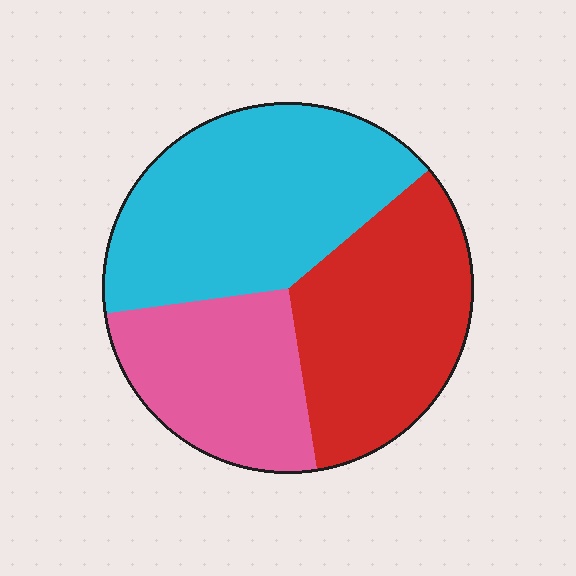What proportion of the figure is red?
Red covers 34% of the figure.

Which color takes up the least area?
Pink, at roughly 25%.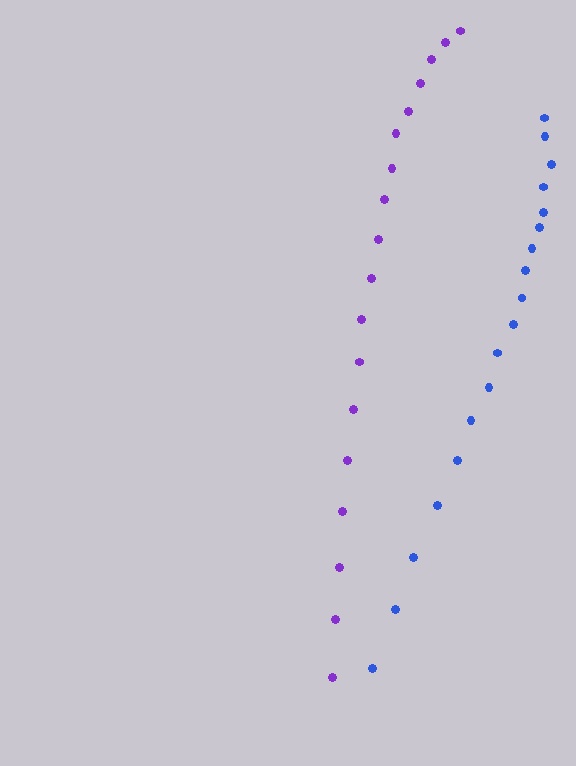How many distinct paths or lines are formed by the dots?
There are 2 distinct paths.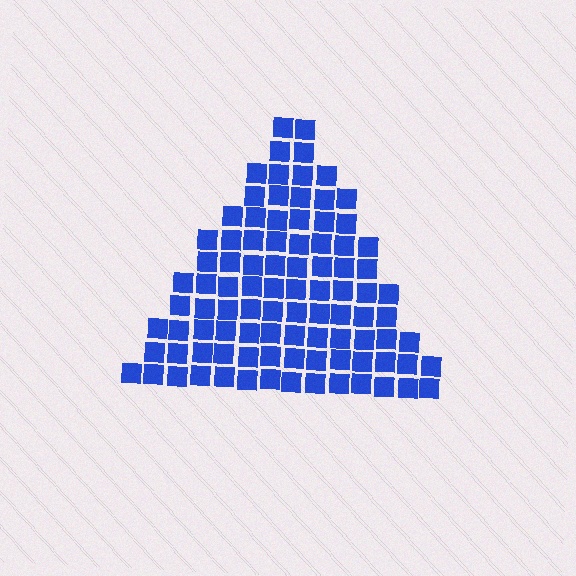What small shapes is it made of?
It is made of small squares.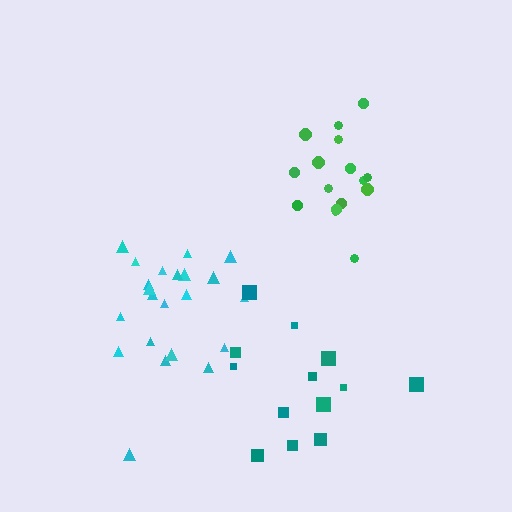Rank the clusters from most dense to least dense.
green, cyan, teal.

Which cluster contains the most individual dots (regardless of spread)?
Cyan (22).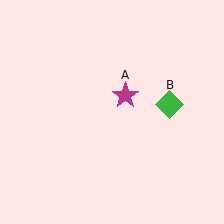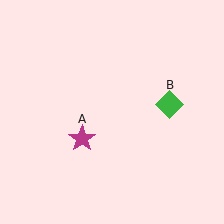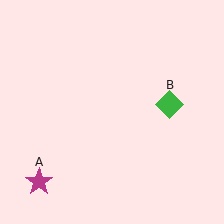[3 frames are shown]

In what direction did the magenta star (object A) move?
The magenta star (object A) moved down and to the left.